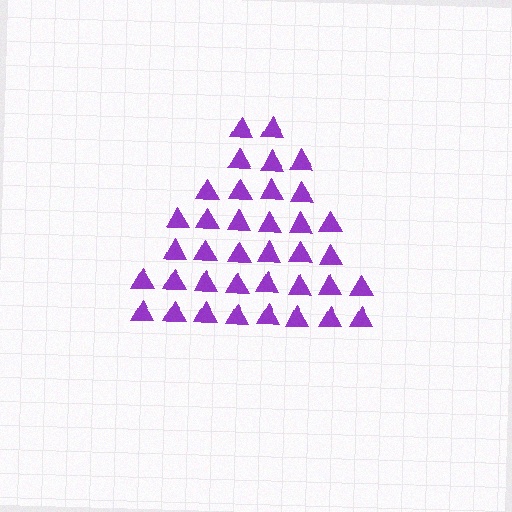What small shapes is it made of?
It is made of small triangles.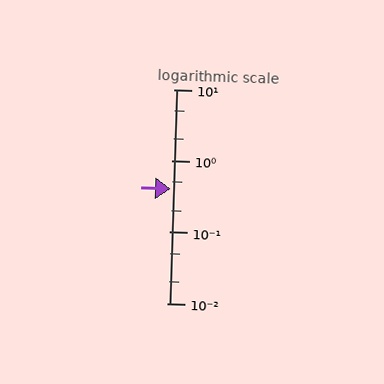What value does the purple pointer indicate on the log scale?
The pointer indicates approximately 0.4.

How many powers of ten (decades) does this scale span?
The scale spans 3 decades, from 0.01 to 10.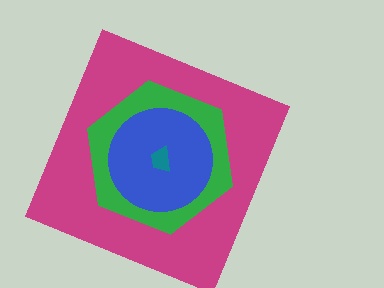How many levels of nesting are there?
4.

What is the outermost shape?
The magenta square.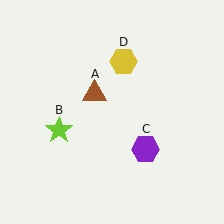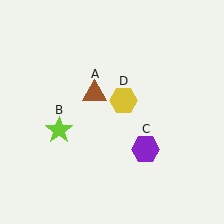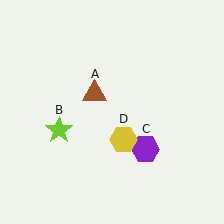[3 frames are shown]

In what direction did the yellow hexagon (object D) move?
The yellow hexagon (object D) moved down.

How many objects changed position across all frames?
1 object changed position: yellow hexagon (object D).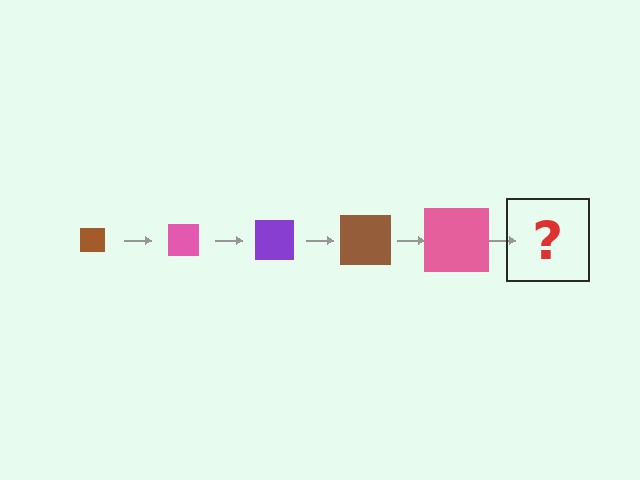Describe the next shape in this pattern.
It should be a purple square, larger than the previous one.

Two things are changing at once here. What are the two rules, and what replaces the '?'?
The two rules are that the square grows larger each step and the color cycles through brown, pink, and purple. The '?' should be a purple square, larger than the previous one.